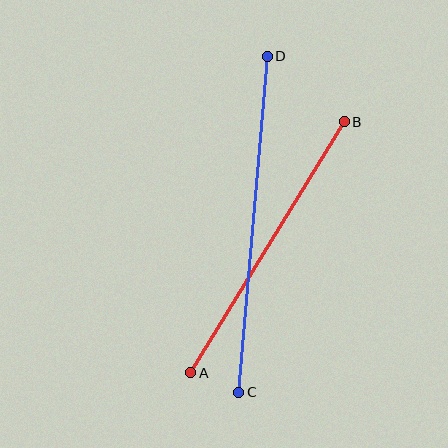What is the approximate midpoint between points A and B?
The midpoint is at approximately (267, 247) pixels.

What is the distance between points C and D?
The distance is approximately 337 pixels.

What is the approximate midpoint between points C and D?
The midpoint is at approximately (253, 224) pixels.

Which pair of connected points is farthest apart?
Points C and D are farthest apart.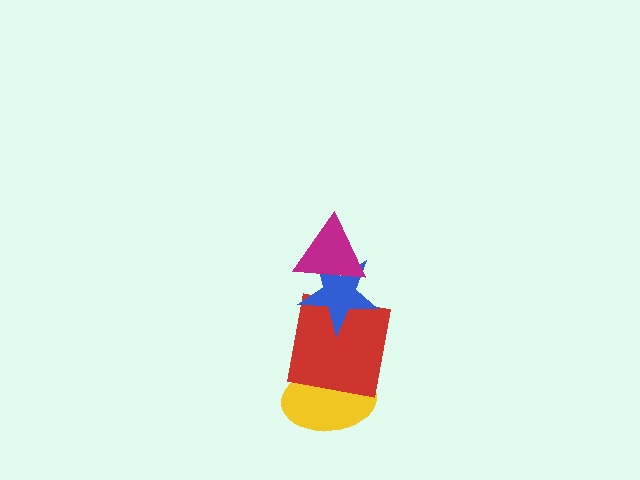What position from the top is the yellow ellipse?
The yellow ellipse is 4th from the top.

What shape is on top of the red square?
The blue star is on top of the red square.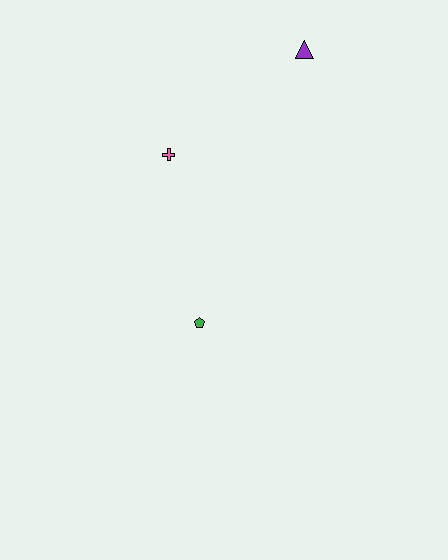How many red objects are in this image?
There are no red objects.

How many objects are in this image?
There are 3 objects.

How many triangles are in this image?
There is 1 triangle.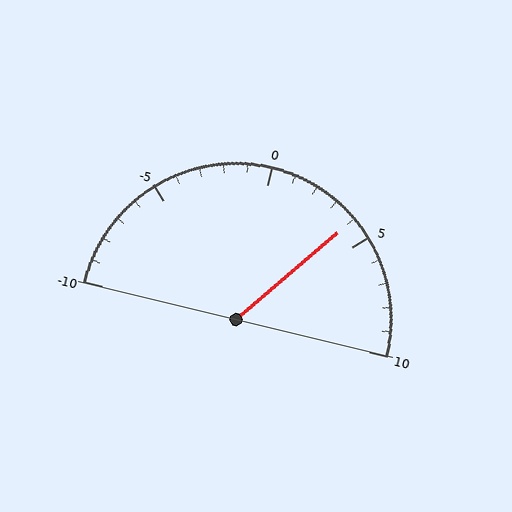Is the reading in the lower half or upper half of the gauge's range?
The reading is in the upper half of the range (-10 to 10).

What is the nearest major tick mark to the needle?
The nearest major tick mark is 5.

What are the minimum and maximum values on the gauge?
The gauge ranges from -10 to 10.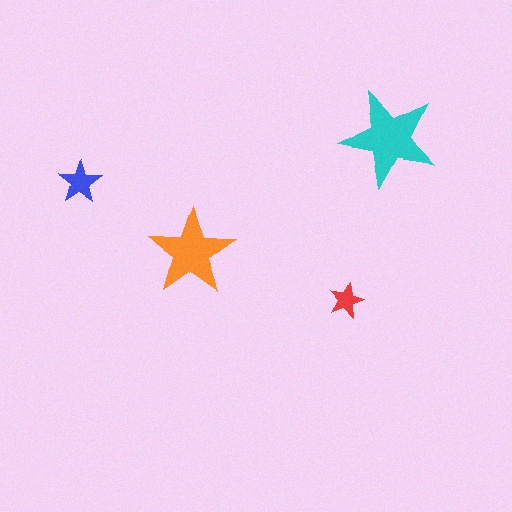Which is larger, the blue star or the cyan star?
The cyan one.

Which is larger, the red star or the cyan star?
The cyan one.